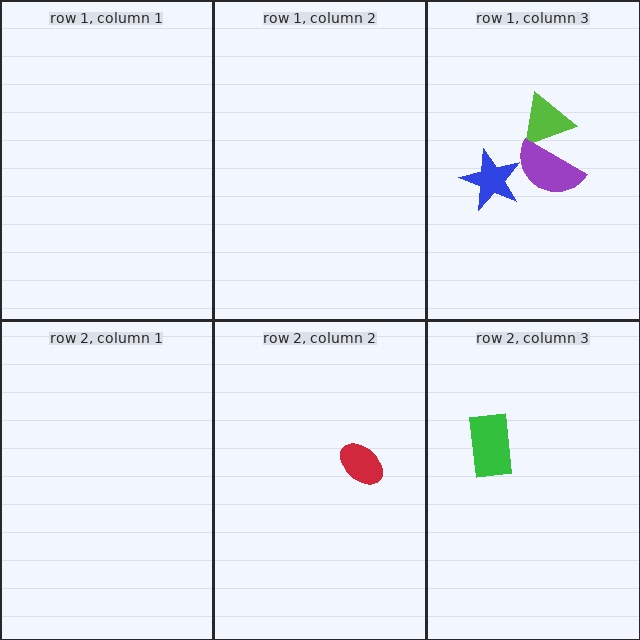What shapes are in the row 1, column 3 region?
The blue star, the lime triangle, the purple semicircle.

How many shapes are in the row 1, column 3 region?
3.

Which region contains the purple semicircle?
The row 1, column 3 region.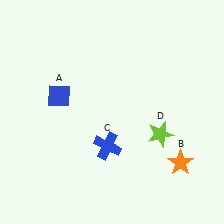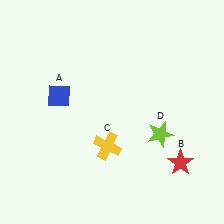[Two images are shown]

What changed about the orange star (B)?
In Image 1, B is orange. In Image 2, it changed to red.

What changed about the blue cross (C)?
In Image 1, C is blue. In Image 2, it changed to yellow.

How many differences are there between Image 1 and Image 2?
There are 2 differences between the two images.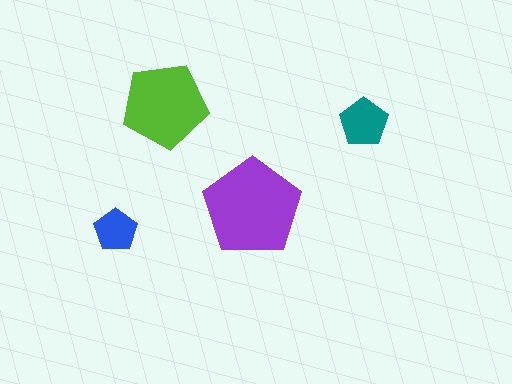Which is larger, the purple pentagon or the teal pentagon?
The purple one.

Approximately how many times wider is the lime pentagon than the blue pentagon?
About 2 times wider.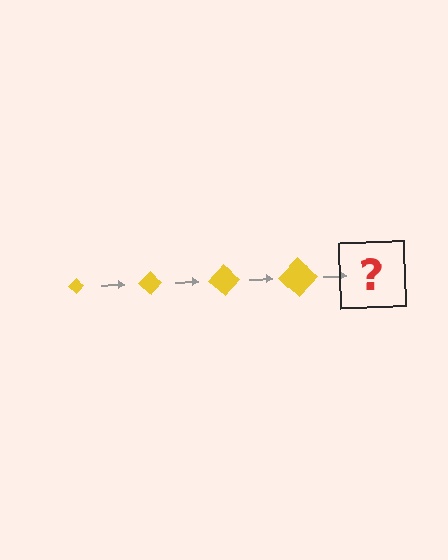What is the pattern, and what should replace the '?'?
The pattern is that the diamond gets progressively larger each step. The '?' should be a yellow diamond, larger than the previous one.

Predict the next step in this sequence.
The next step is a yellow diamond, larger than the previous one.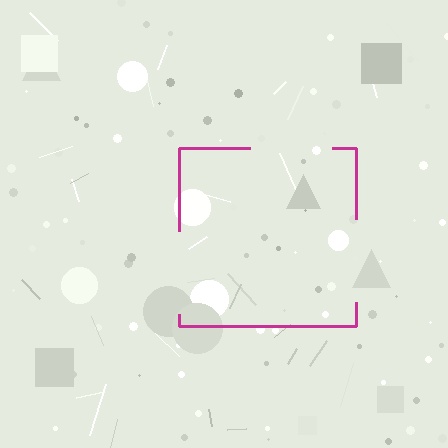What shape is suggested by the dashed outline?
The dashed outline suggests a square.